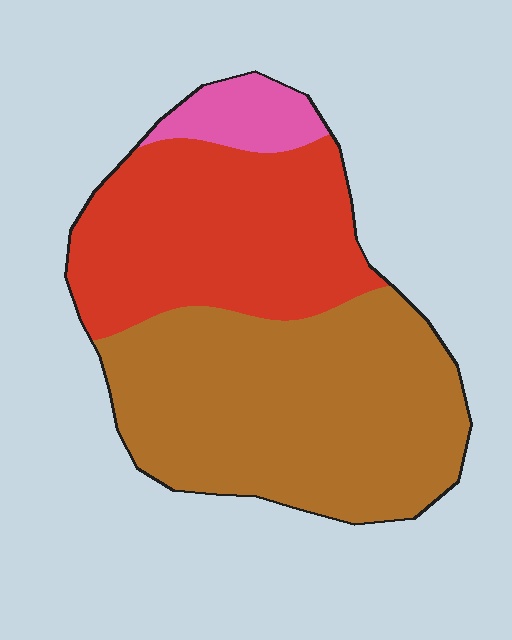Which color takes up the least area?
Pink, at roughly 10%.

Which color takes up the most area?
Brown, at roughly 55%.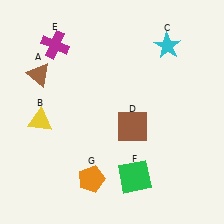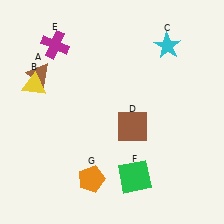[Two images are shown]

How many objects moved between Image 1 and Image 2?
1 object moved between the two images.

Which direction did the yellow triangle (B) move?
The yellow triangle (B) moved up.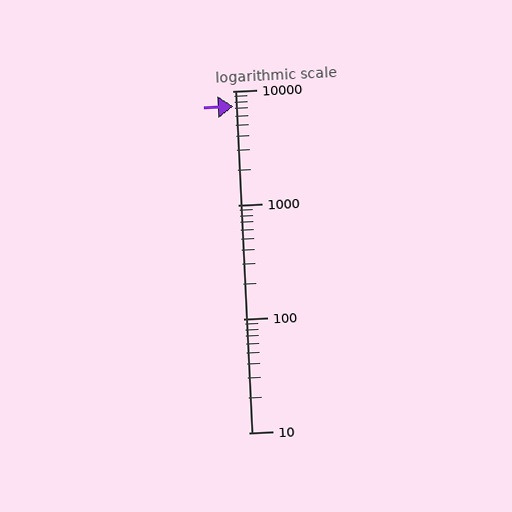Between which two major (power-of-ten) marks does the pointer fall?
The pointer is between 1000 and 10000.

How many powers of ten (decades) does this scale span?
The scale spans 3 decades, from 10 to 10000.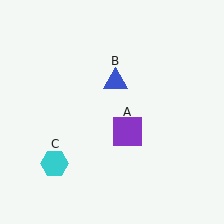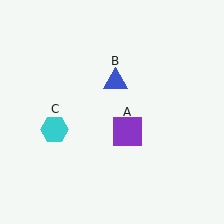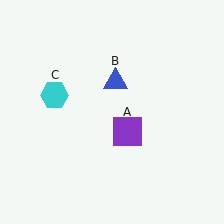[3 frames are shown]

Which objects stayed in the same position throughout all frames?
Purple square (object A) and blue triangle (object B) remained stationary.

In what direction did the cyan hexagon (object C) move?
The cyan hexagon (object C) moved up.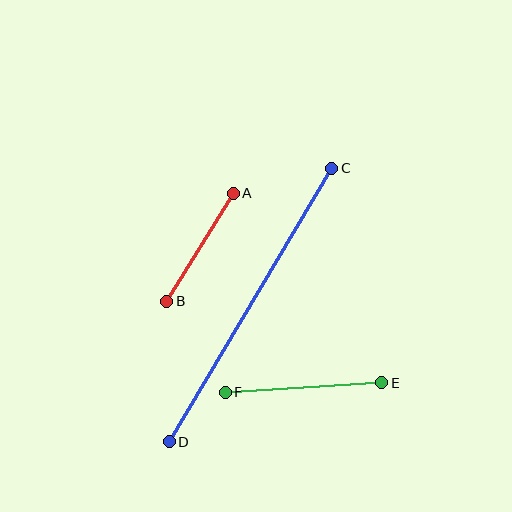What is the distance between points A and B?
The distance is approximately 127 pixels.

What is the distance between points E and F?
The distance is approximately 157 pixels.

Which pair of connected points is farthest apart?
Points C and D are farthest apart.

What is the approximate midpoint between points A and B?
The midpoint is at approximately (200, 247) pixels.